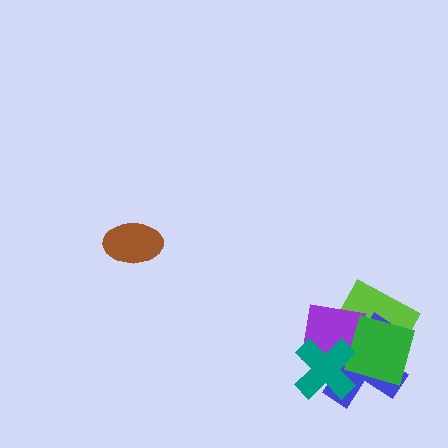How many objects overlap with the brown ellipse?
0 objects overlap with the brown ellipse.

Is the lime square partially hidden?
Yes, it is partially covered by another shape.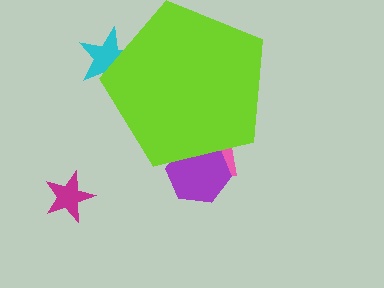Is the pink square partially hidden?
Yes, the pink square is partially hidden behind the lime pentagon.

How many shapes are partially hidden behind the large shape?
3 shapes are partially hidden.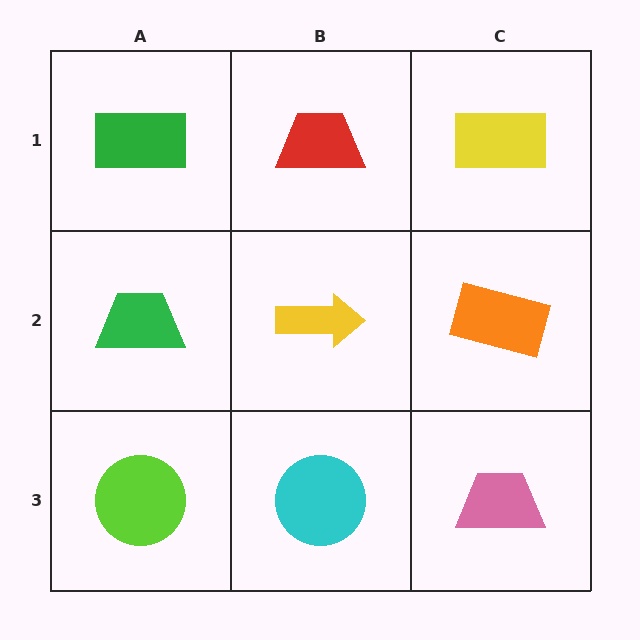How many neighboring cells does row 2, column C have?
3.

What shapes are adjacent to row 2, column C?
A yellow rectangle (row 1, column C), a pink trapezoid (row 3, column C), a yellow arrow (row 2, column B).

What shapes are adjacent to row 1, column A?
A green trapezoid (row 2, column A), a red trapezoid (row 1, column B).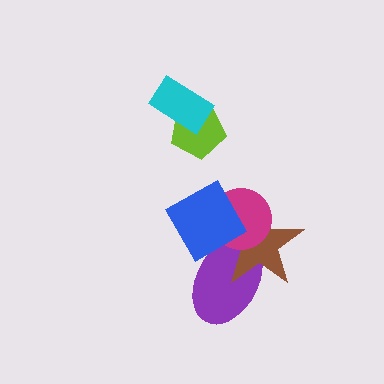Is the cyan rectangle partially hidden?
No, no other shape covers it.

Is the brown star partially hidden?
Yes, it is partially covered by another shape.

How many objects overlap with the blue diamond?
3 objects overlap with the blue diamond.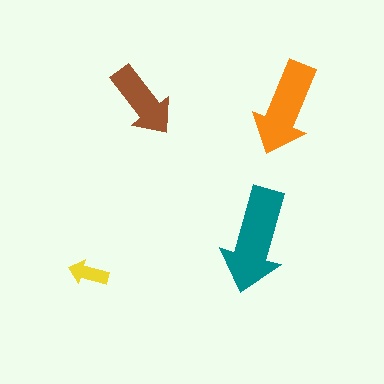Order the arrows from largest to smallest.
the teal one, the orange one, the brown one, the yellow one.